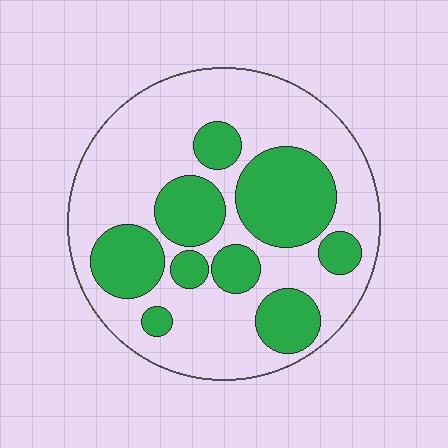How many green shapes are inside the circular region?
9.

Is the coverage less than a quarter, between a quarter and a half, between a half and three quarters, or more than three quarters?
Between a quarter and a half.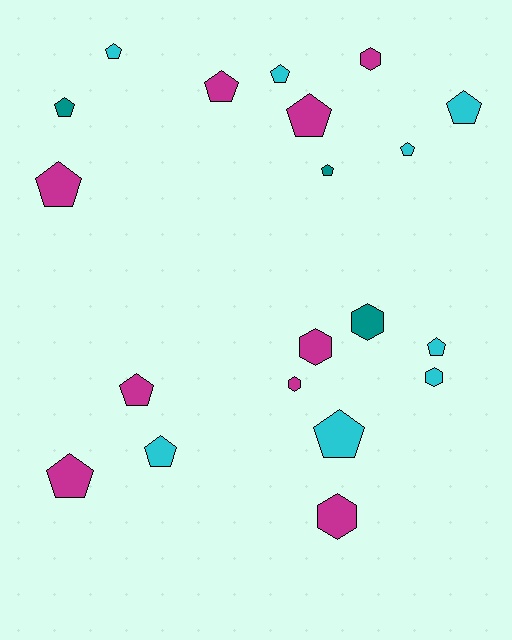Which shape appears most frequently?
Pentagon, with 14 objects.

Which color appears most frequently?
Magenta, with 9 objects.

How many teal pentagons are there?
There are 2 teal pentagons.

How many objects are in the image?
There are 20 objects.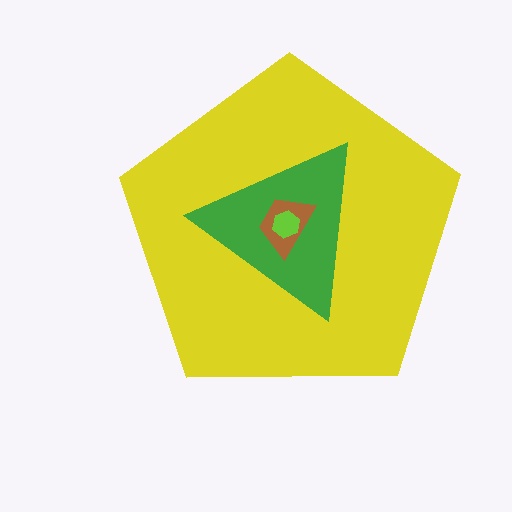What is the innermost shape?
The lime hexagon.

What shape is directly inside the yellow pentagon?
The green triangle.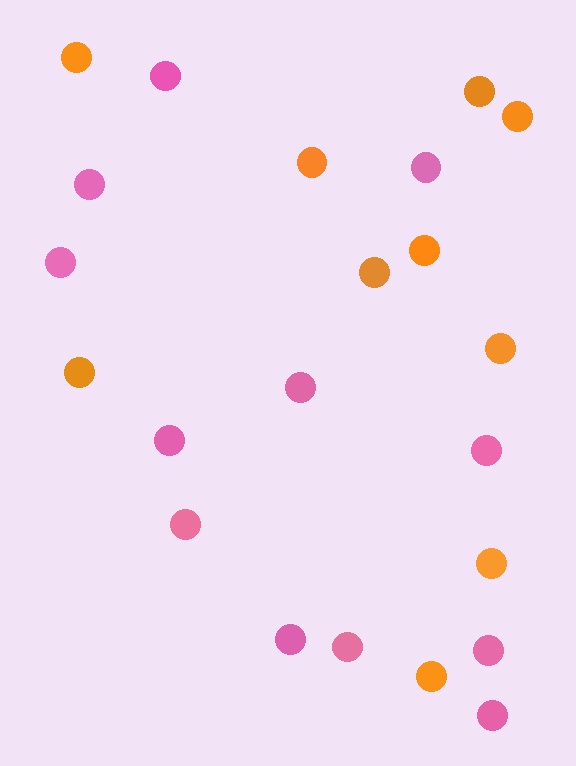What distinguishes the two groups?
There are 2 groups: one group of pink circles (12) and one group of orange circles (10).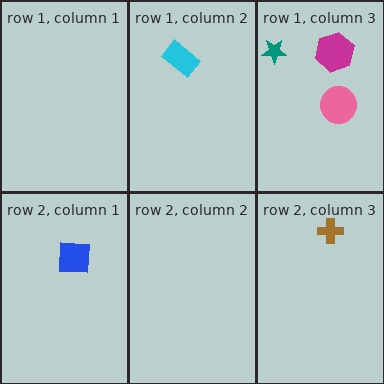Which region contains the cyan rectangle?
The row 1, column 2 region.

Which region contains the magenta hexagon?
The row 1, column 3 region.